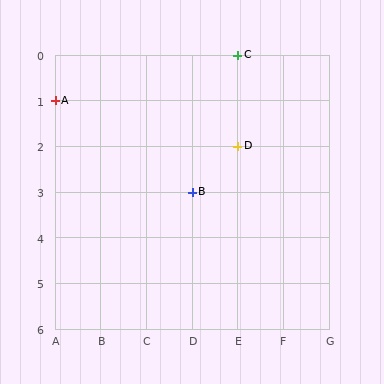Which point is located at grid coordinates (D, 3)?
Point B is at (D, 3).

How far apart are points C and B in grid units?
Points C and B are 1 column and 3 rows apart (about 3.2 grid units diagonally).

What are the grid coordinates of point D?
Point D is at grid coordinates (E, 2).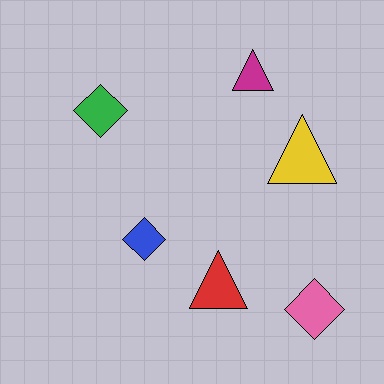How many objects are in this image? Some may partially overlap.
There are 6 objects.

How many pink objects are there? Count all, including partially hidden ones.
There is 1 pink object.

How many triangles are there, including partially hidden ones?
There are 3 triangles.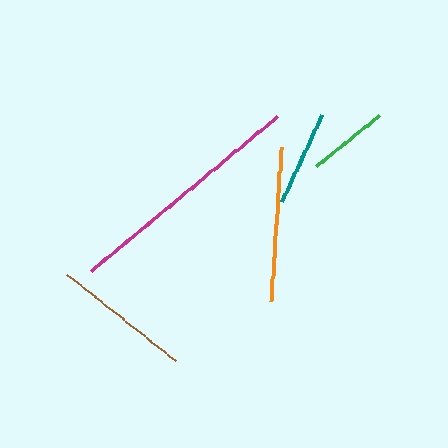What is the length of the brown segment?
The brown segment is approximately 138 pixels long.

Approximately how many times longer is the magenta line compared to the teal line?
The magenta line is approximately 2.6 times the length of the teal line.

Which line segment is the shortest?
The green line is the shortest at approximately 81 pixels.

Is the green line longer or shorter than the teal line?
The teal line is longer than the green line.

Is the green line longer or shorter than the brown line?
The brown line is longer than the green line.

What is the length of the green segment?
The green segment is approximately 81 pixels long.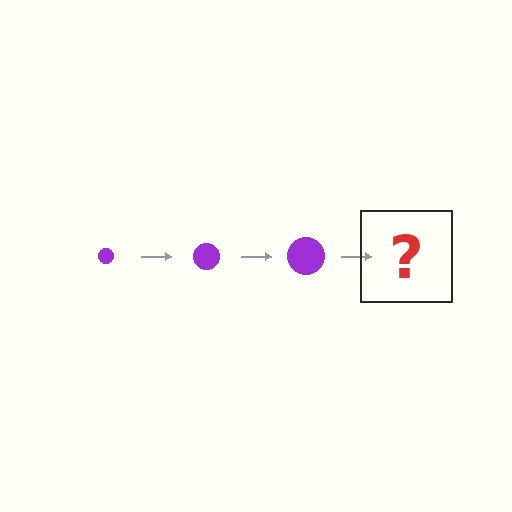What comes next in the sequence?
The next element should be a purple circle, larger than the previous one.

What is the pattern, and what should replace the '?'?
The pattern is that the circle gets progressively larger each step. The '?' should be a purple circle, larger than the previous one.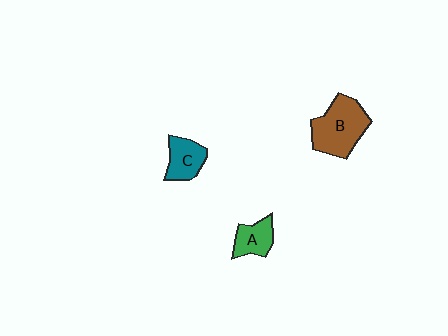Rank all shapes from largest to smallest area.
From largest to smallest: B (brown), C (teal), A (green).